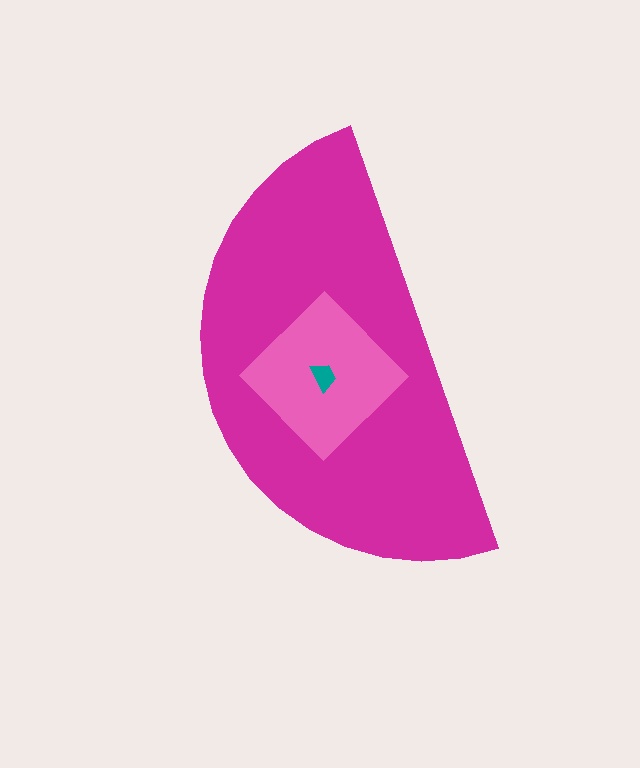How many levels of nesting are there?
3.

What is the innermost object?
The teal trapezoid.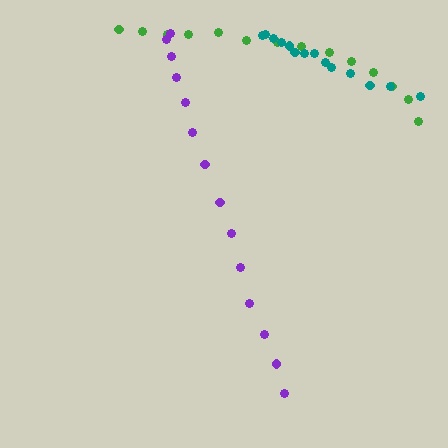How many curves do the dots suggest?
There are 3 distinct paths.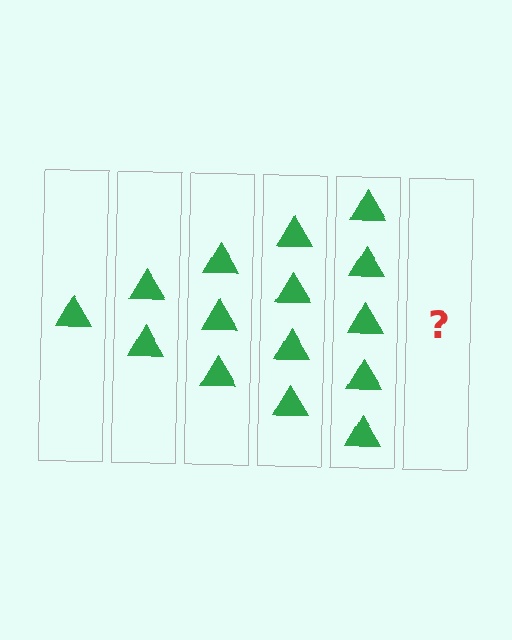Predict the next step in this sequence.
The next step is 6 triangles.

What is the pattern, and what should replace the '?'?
The pattern is that each step adds one more triangle. The '?' should be 6 triangles.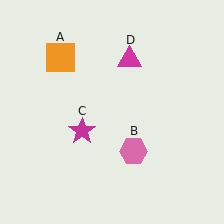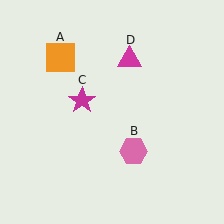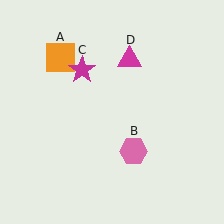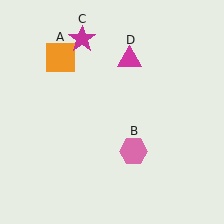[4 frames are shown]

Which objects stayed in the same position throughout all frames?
Orange square (object A) and pink hexagon (object B) and magenta triangle (object D) remained stationary.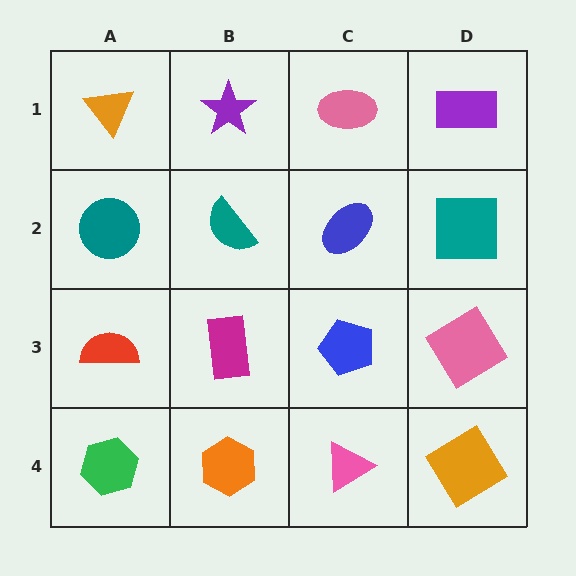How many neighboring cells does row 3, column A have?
3.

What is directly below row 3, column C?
A pink triangle.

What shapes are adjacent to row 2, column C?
A pink ellipse (row 1, column C), a blue pentagon (row 3, column C), a teal semicircle (row 2, column B), a teal square (row 2, column D).